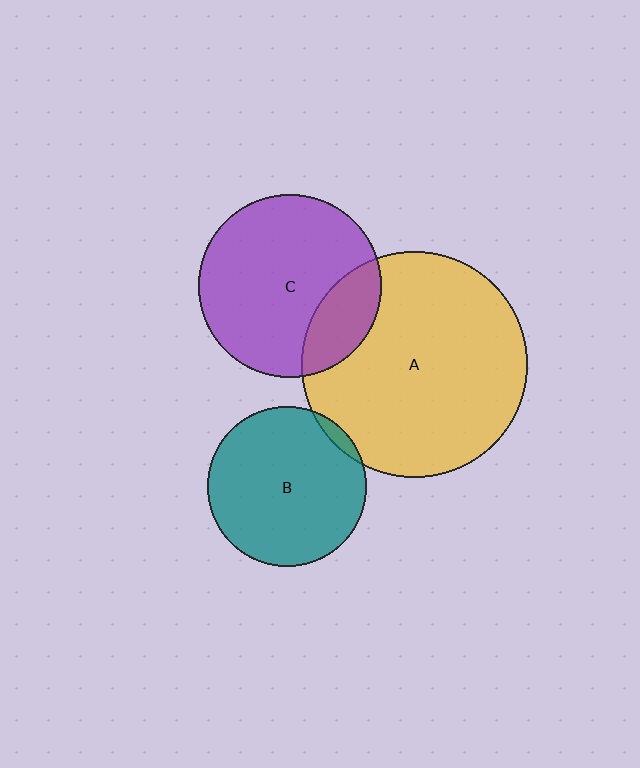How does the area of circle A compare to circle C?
Approximately 1.5 times.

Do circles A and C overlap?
Yes.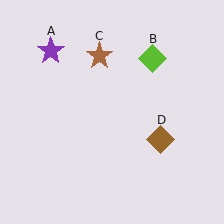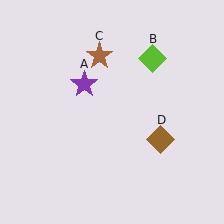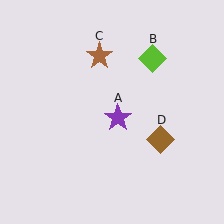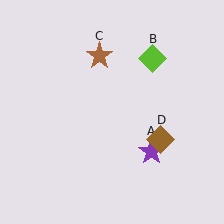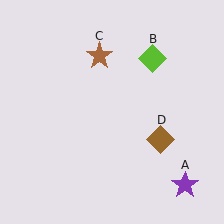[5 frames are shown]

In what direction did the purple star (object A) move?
The purple star (object A) moved down and to the right.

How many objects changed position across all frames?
1 object changed position: purple star (object A).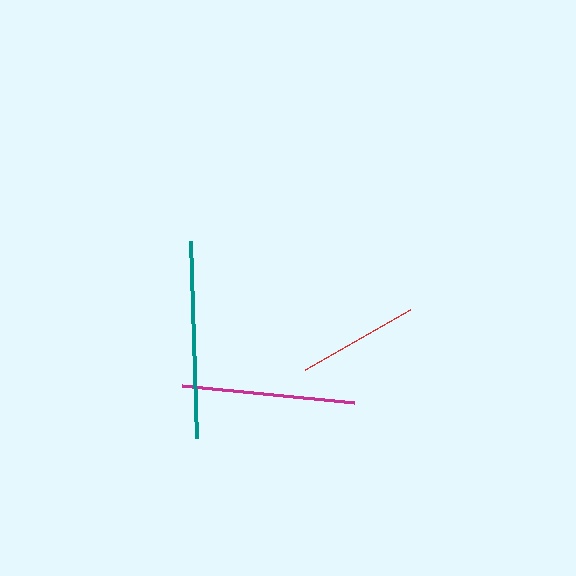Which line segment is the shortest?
The red line is the shortest at approximately 121 pixels.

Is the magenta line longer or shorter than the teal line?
The teal line is longer than the magenta line.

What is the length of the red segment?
The red segment is approximately 121 pixels long.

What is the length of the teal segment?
The teal segment is approximately 197 pixels long.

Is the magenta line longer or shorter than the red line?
The magenta line is longer than the red line.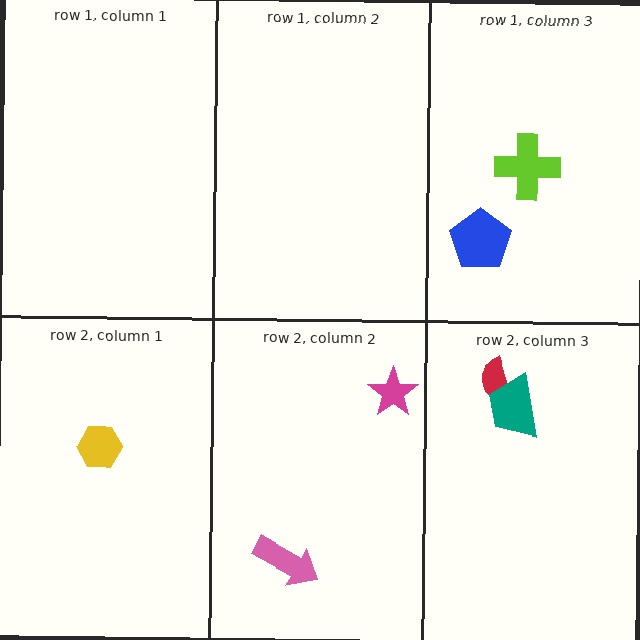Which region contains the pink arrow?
The row 2, column 2 region.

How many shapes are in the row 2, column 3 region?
2.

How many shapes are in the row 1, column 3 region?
2.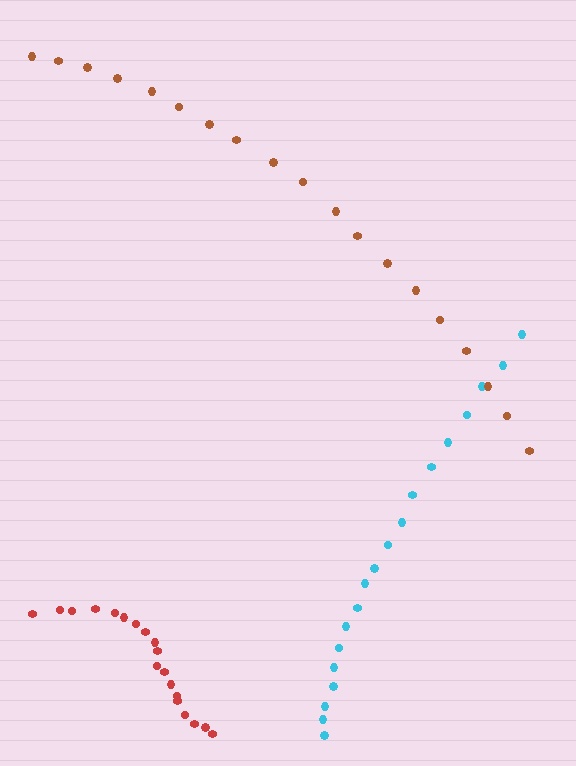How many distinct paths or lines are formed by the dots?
There are 3 distinct paths.